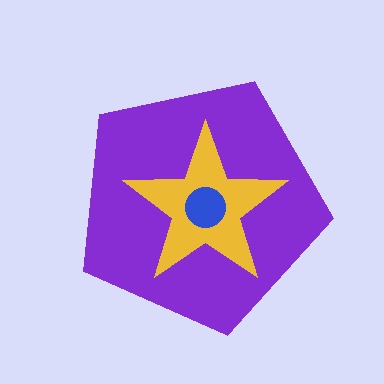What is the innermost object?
The blue circle.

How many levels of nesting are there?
3.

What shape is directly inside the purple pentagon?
The yellow star.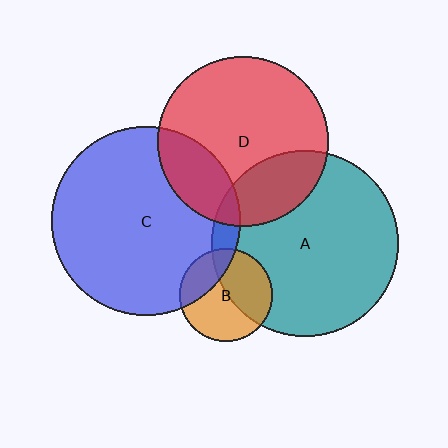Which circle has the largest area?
Circle C (blue).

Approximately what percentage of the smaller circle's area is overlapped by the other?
Approximately 5%.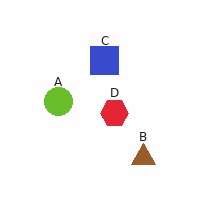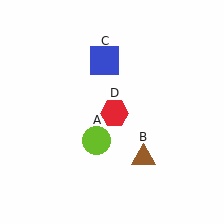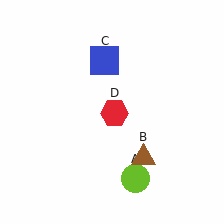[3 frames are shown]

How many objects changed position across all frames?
1 object changed position: lime circle (object A).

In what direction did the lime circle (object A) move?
The lime circle (object A) moved down and to the right.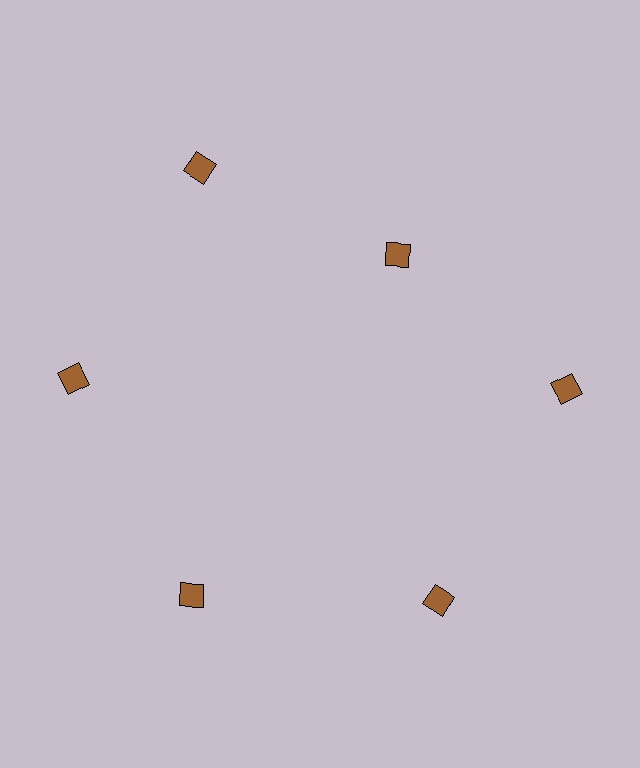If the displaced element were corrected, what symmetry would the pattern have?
It would have 6-fold rotational symmetry — the pattern would map onto itself every 60 degrees.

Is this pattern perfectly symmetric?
No. The 6 brown diamonds are arranged in a ring, but one element near the 1 o'clock position is pulled inward toward the center, breaking the 6-fold rotational symmetry.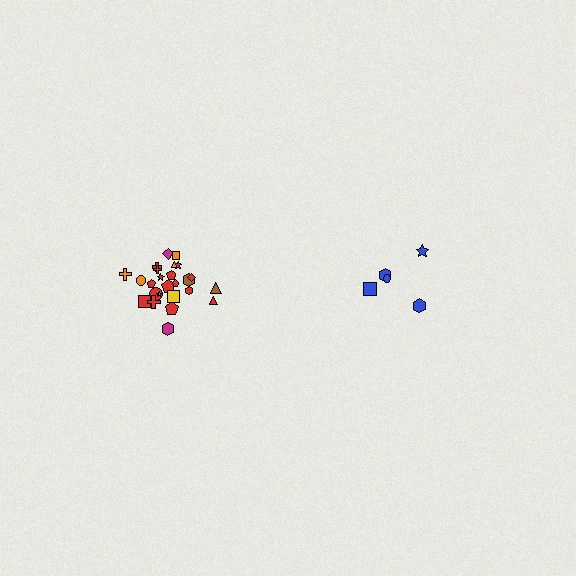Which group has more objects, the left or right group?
The left group.